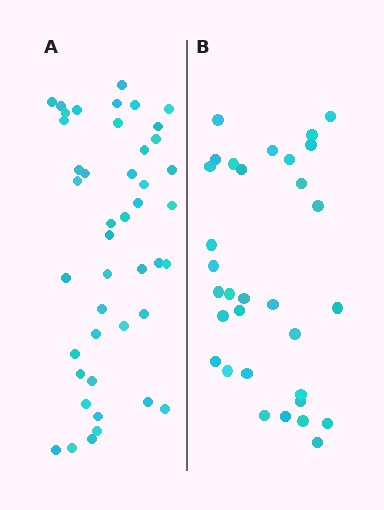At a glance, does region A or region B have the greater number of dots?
Region A (the left region) has more dots.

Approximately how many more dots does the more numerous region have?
Region A has roughly 12 or so more dots than region B.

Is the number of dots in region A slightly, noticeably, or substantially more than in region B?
Region A has noticeably more, but not dramatically so. The ratio is roughly 1.4 to 1.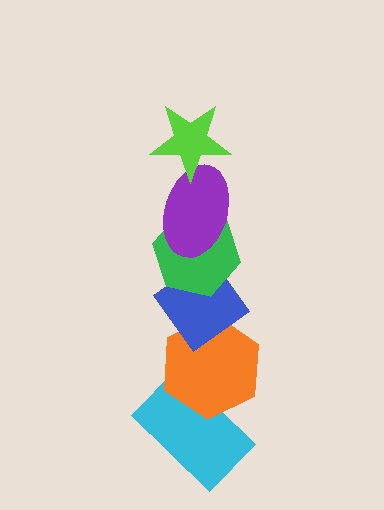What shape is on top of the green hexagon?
The purple ellipse is on top of the green hexagon.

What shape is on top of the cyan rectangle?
The orange hexagon is on top of the cyan rectangle.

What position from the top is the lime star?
The lime star is 1st from the top.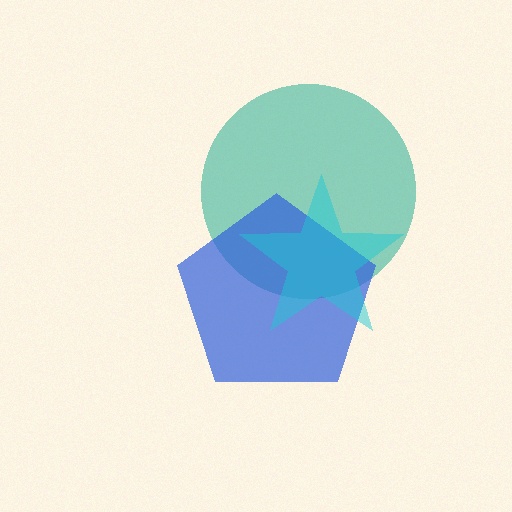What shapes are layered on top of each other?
The layered shapes are: a teal circle, a blue pentagon, a cyan star.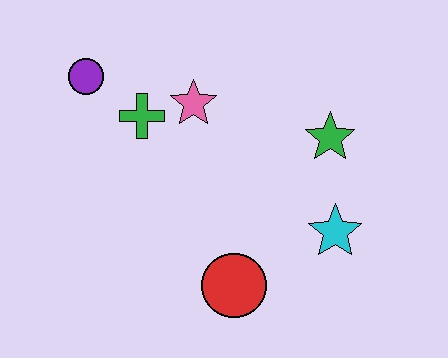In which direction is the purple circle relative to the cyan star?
The purple circle is to the left of the cyan star.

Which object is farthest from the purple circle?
The cyan star is farthest from the purple circle.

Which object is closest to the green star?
The cyan star is closest to the green star.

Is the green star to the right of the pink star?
Yes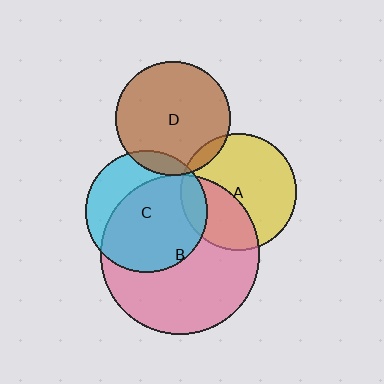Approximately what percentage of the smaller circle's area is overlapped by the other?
Approximately 35%.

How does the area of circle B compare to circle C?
Approximately 1.7 times.